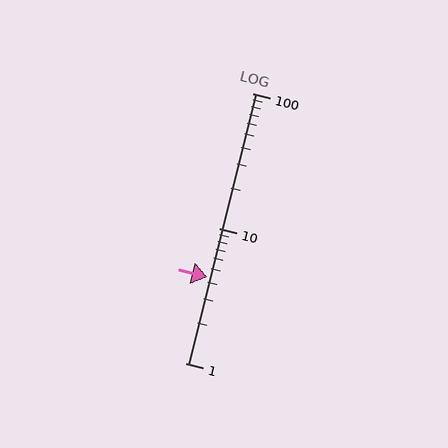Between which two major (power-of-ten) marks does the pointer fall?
The pointer is between 1 and 10.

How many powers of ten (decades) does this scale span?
The scale spans 2 decades, from 1 to 100.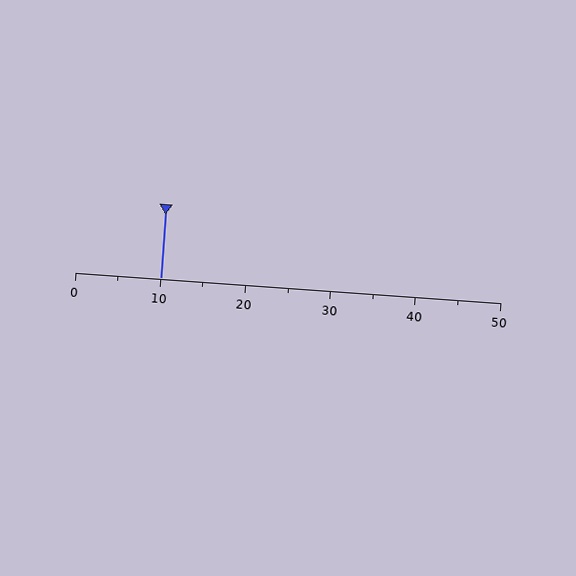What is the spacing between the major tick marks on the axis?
The major ticks are spaced 10 apart.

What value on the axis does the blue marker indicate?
The marker indicates approximately 10.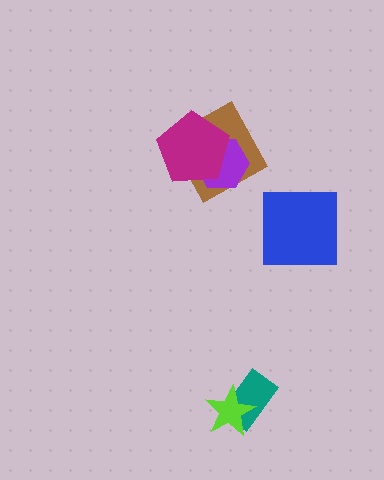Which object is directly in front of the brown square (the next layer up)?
The purple hexagon is directly in front of the brown square.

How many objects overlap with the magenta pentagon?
2 objects overlap with the magenta pentagon.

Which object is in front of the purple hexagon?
The magenta pentagon is in front of the purple hexagon.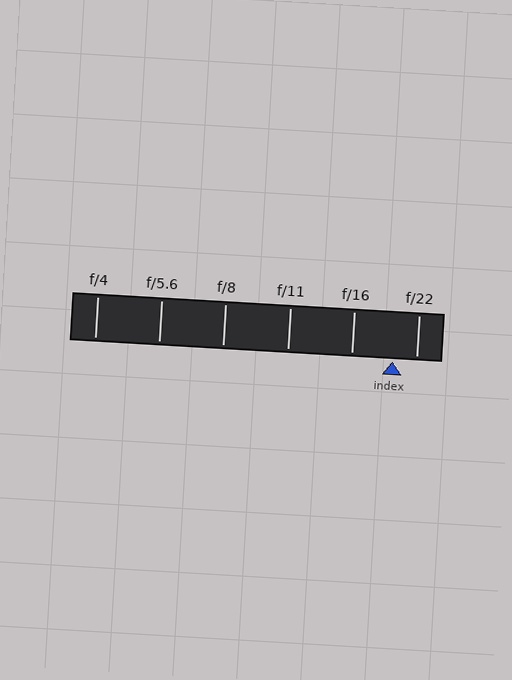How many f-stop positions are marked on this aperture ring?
There are 6 f-stop positions marked.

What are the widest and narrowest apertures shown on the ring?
The widest aperture shown is f/4 and the narrowest is f/22.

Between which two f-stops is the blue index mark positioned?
The index mark is between f/16 and f/22.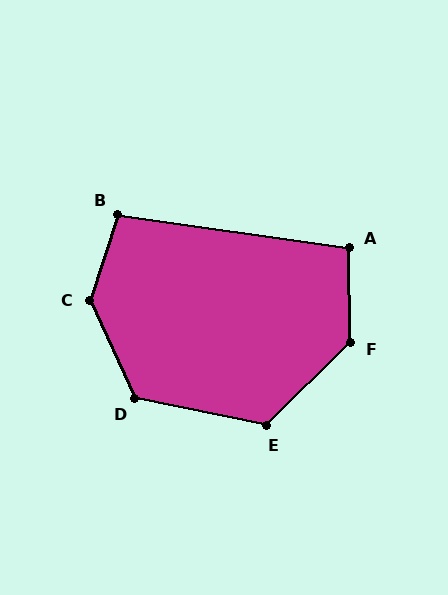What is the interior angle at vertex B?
Approximately 100 degrees (obtuse).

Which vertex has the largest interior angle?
C, at approximately 137 degrees.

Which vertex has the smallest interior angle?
A, at approximately 99 degrees.